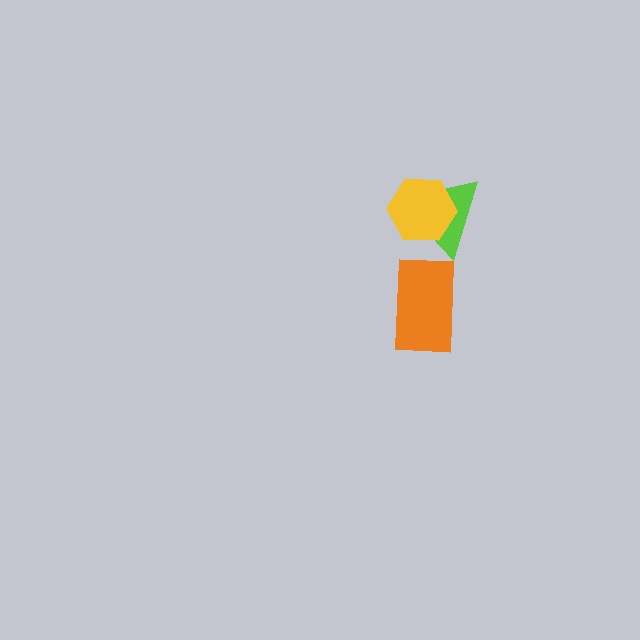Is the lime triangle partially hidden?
Yes, it is partially covered by another shape.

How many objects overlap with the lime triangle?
1 object overlaps with the lime triangle.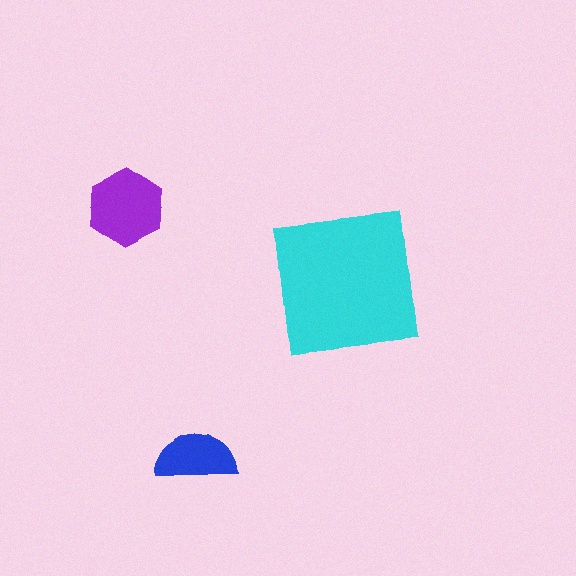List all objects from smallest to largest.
The blue semicircle, the purple hexagon, the cyan square.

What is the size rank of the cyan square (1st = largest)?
1st.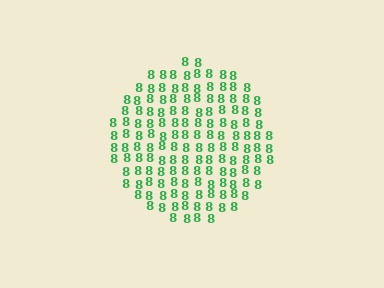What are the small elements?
The small elements are digit 8's.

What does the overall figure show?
The overall figure shows a circle.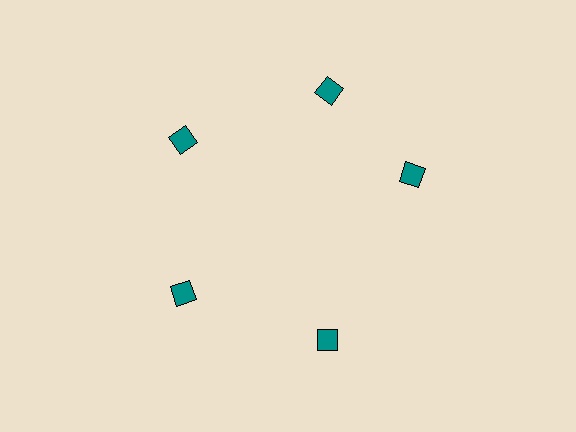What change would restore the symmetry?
The symmetry would be restored by rotating it back into even spacing with its neighbors so that all 5 diamonds sit at equal angles and equal distance from the center.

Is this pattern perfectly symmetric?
No. The 5 teal diamonds are arranged in a ring, but one element near the 3 o'clock position is rotated out of alignment along the ring, breaking the 5-fold rotational symmetry.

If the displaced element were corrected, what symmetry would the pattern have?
It would have 5-fold rotational symmetry — the pattern would map onto itself every 72 degrees.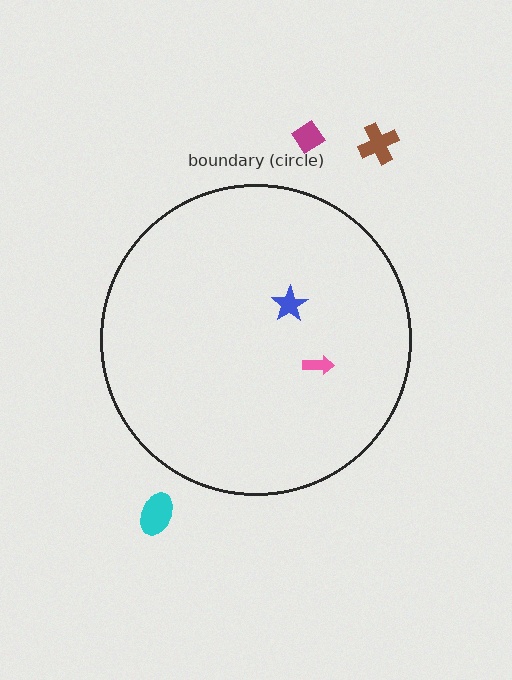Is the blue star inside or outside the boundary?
Inside.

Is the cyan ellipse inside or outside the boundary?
Outside.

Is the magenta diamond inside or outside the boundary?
Outside.